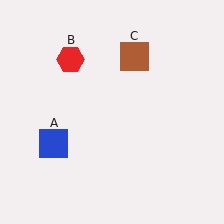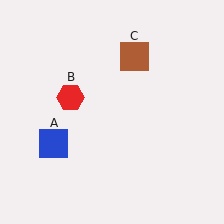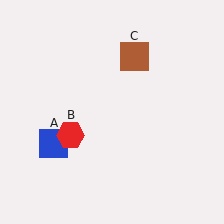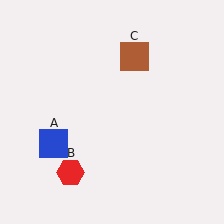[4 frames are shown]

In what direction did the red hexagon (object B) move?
The red hexagon (object B) moved down.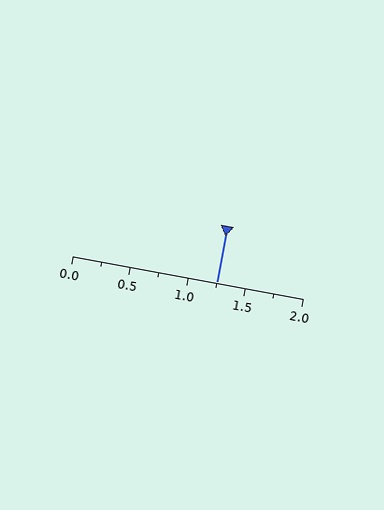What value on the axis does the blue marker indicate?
The marker indicates approximately 1.25.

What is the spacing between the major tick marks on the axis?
The major ticks are spaced 0.5 apart.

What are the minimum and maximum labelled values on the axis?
The axis runs from 0.0 to 2.0.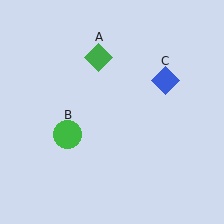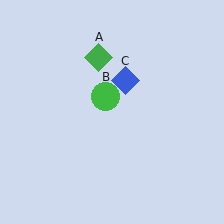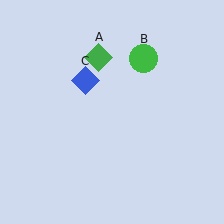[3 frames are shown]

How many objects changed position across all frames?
2 objects changed position: green circle (object B), blue diamond (object C).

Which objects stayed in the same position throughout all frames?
Green diamond (object A) remained stationary.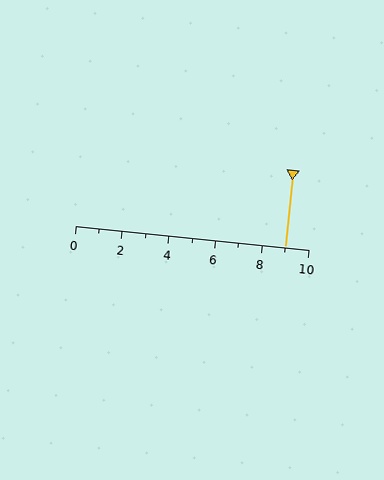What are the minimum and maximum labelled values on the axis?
The axis runs from 0 to 10.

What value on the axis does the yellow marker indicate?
The marker indicates approximately 9.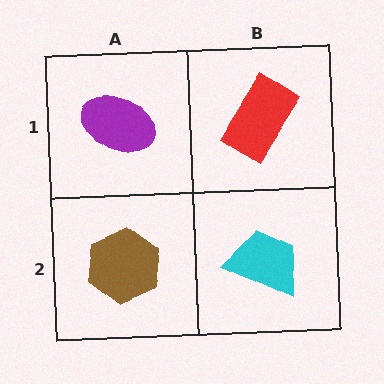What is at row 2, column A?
A brown hexagon.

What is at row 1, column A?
A purple ellipse.